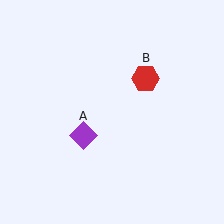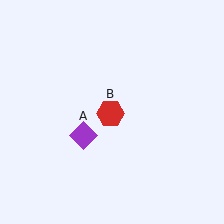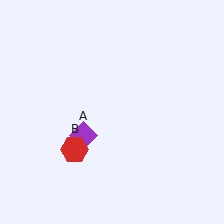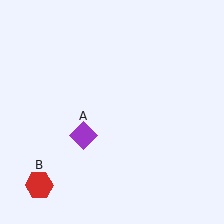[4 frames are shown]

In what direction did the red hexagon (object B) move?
The red hexagon (object B) moved down and to the left.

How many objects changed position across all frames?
1 object changed position: red hexagon (object B).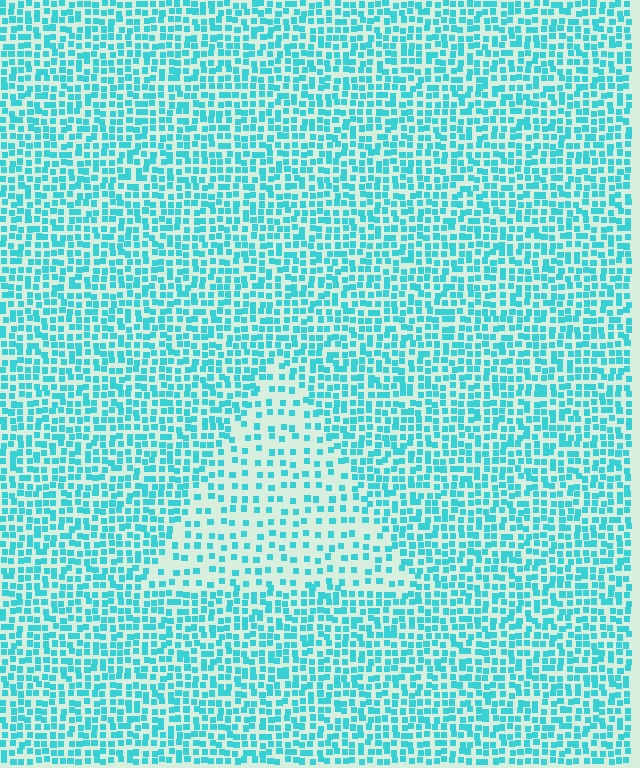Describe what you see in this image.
The image contains small cyan elements arranged at two different densities. A triangle-shaped region is visible where the elements are less densely packed than the surrounding area.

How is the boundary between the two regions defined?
The boundary is defined by a change in element density (approximately 2.1x ratio). All elements are the same color, size, and shape.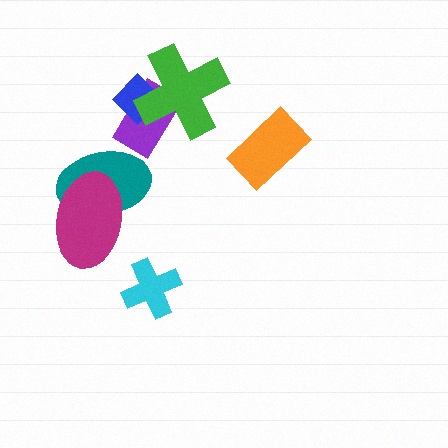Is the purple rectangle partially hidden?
Yes, it is partially covered by another shape.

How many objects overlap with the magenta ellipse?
1 object overlaps with the magenta ellipse.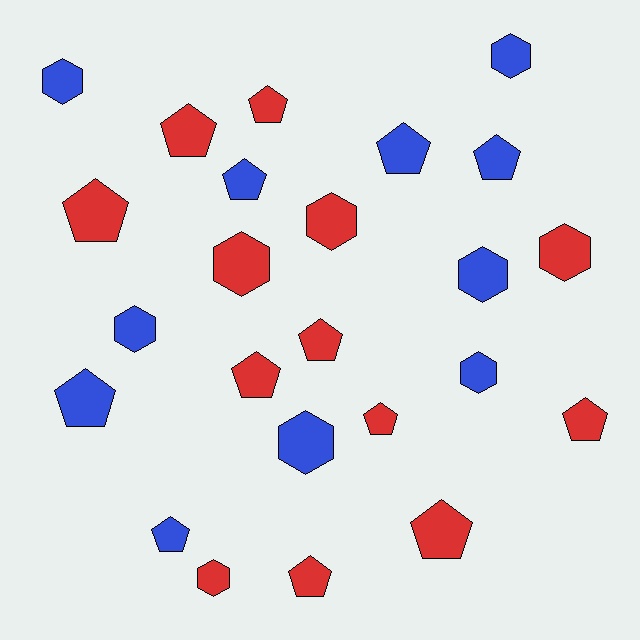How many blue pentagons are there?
There are 5 blue pentagons.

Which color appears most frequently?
Red, with 13 objects.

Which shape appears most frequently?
Pentagon, with 14 objects.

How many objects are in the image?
There are 24 objects.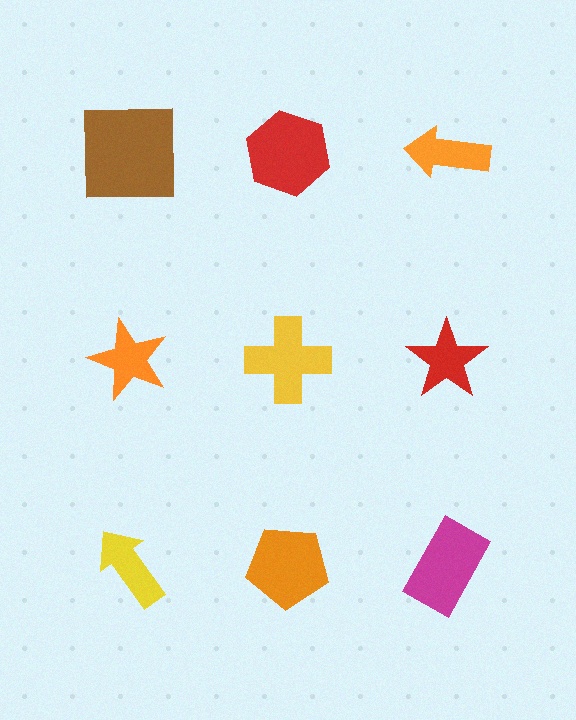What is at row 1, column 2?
A red hexagon.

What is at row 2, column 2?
A yellow cross.